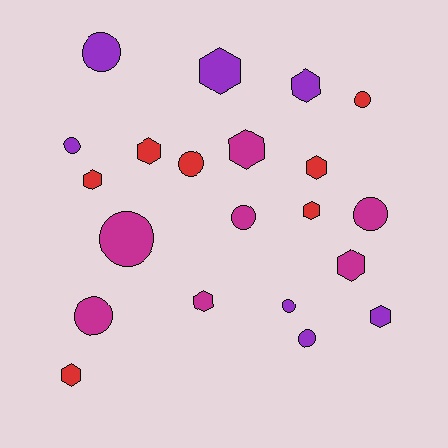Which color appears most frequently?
Purple, with 7 objects.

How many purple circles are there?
There are 4 purple circles.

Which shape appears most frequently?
Hexagon, with 11 objects.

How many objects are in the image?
There are 21 objects.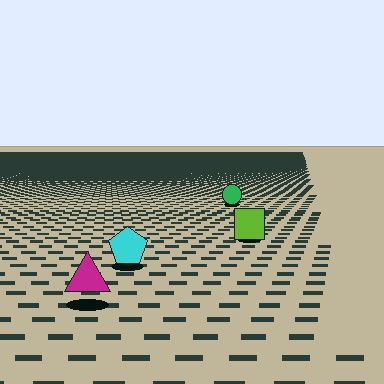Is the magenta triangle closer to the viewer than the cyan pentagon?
Yes. The magenta triangle is closer — you can tell from the texture gradient: the ground texture is coarser near it.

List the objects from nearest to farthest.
From nearest to farthest: the magenta triangle, the cyan pentagon, the lime square, the green circle.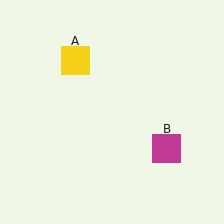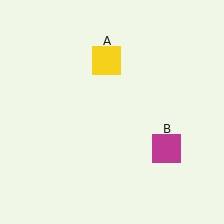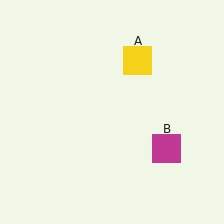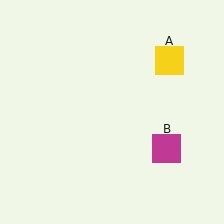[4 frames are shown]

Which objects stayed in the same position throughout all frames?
Magenta square (object B) remained stationary.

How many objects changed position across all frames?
1 object changed position: yellow square (object A).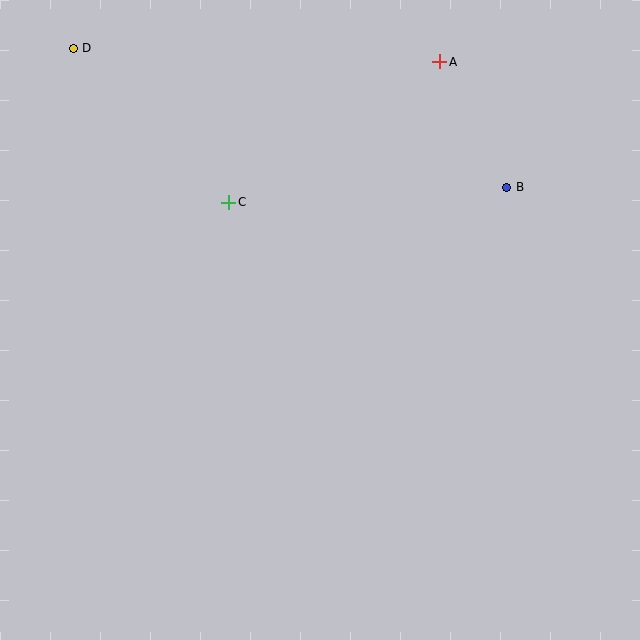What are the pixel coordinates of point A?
Point A is at (439, 62).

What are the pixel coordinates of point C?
Point C is at (229, 202).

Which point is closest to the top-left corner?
Point D is closest to the top-left corner.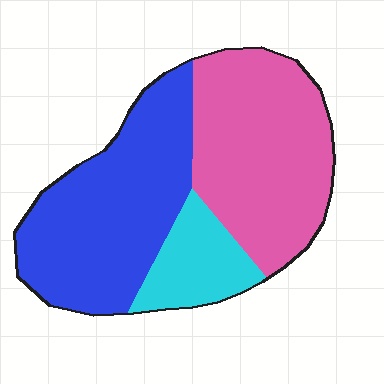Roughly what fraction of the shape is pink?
Pink covers roughly 40% of the shape.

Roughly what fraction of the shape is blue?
Blue takes up between a quarter and a half of the shape.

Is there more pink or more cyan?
Pink.